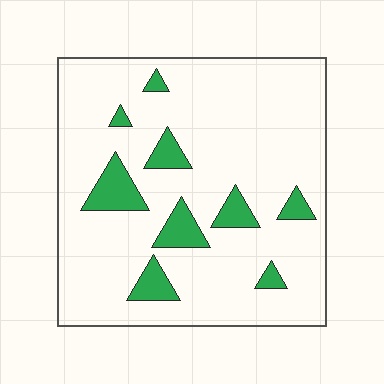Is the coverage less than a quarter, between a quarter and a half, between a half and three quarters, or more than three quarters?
Less than a quarter.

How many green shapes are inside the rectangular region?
9.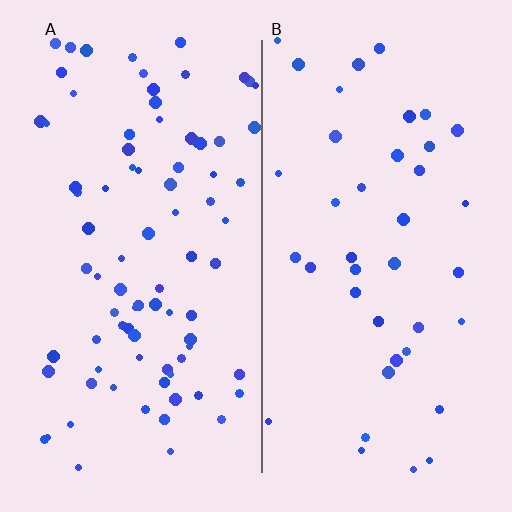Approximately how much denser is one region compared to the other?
Approximately 2.1× — region A over region B.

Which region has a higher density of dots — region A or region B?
A (the left).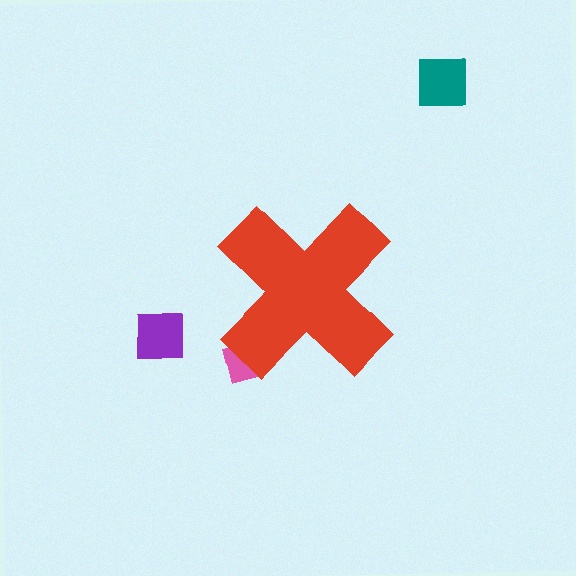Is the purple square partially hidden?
No, the purple square is fully visible.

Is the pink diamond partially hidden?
Yes, the pink diamond is partially hidden behind the red cross.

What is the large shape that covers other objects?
A red cross.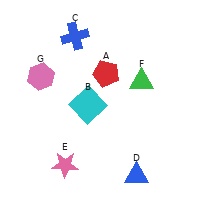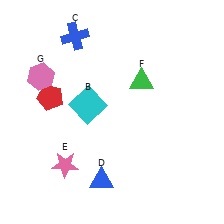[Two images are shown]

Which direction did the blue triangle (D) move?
The blue triangle (D) moved left.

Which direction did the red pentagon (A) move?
The red pentagon (A) moved left.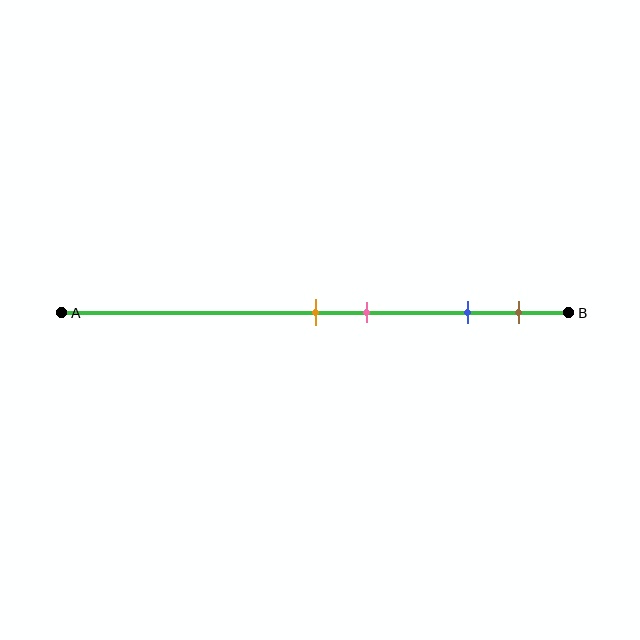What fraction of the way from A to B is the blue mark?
The blue mark is approximately 80% (0.8) of the way from A to B.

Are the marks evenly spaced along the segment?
No, the marks are not evenly spaced.